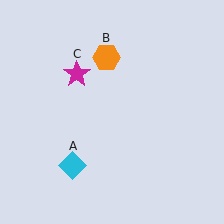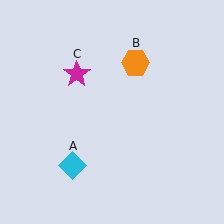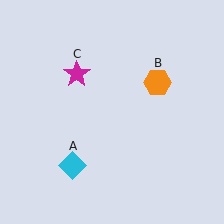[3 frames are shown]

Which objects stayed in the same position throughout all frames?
Cyan diamond (object A) and magenta star (object C) remained stationary.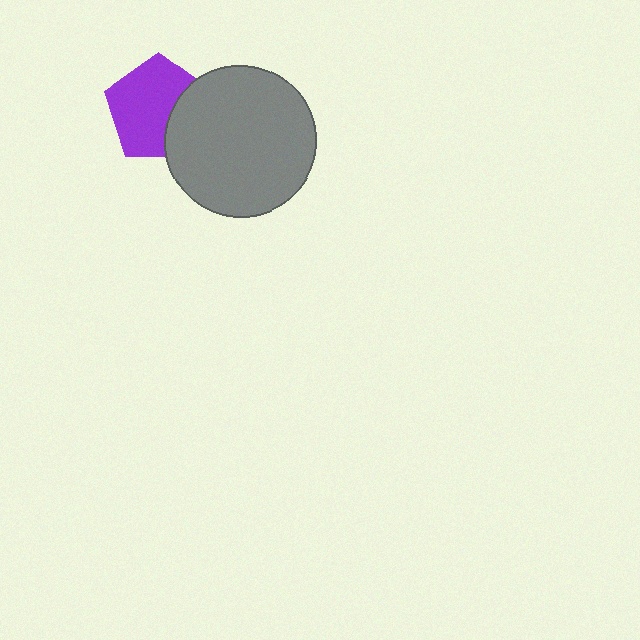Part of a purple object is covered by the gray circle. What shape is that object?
It is a pentagon.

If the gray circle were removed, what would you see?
You would see the complete purple pentagon.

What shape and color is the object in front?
The object in front is a gray circle.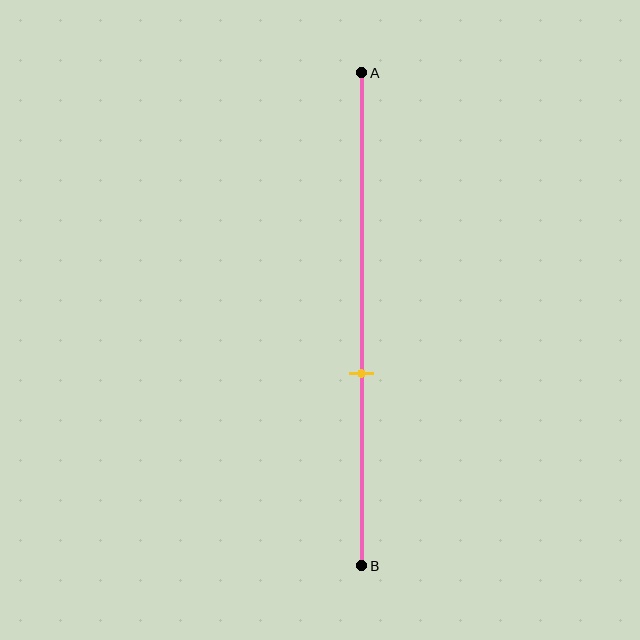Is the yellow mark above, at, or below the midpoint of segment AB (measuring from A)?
The yellow mark is below the midpoint of segment AB.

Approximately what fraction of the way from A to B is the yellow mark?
The yellow mark is approximately 60% of the way from A to B.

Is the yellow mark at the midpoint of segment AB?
No, the mark is at about 60% from A, not at the 50% midpoint.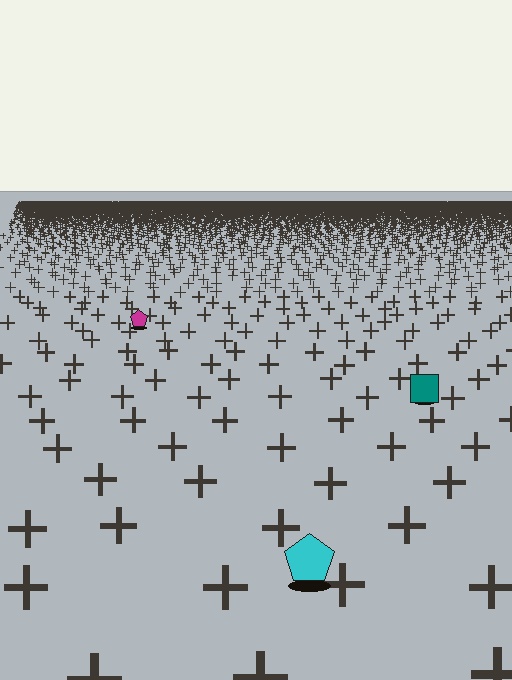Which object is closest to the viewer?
The cyan pentagon is closest. The texture marks near it are larger and more spread out.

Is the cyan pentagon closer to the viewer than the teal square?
Yes. The cyan pentagon is closer — you can tell from the texture gradient: the ground texture is coarser near it.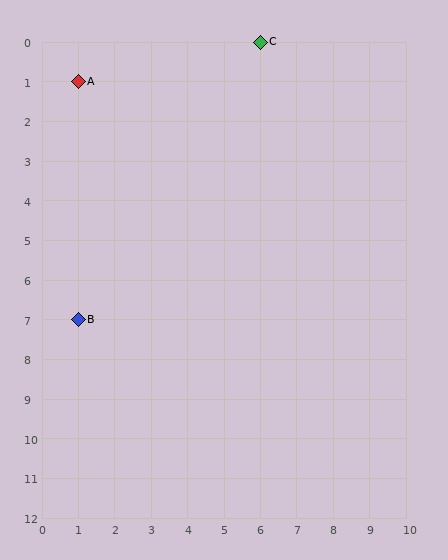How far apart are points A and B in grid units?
Points A and B are 6 rows apart.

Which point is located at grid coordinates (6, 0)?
Point C is at (6, 0).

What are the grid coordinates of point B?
Point B is at grid coordinates (1, 7).